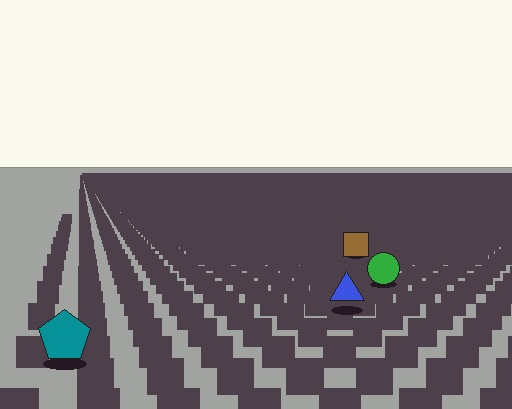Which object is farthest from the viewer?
The brown square is farthest from the viewer. It appears smaller and the ground texture around it is denser.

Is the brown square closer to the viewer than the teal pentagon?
No. The teal pentagon is closer — you can tell from the texture gradient: the ground texture is coarser near it.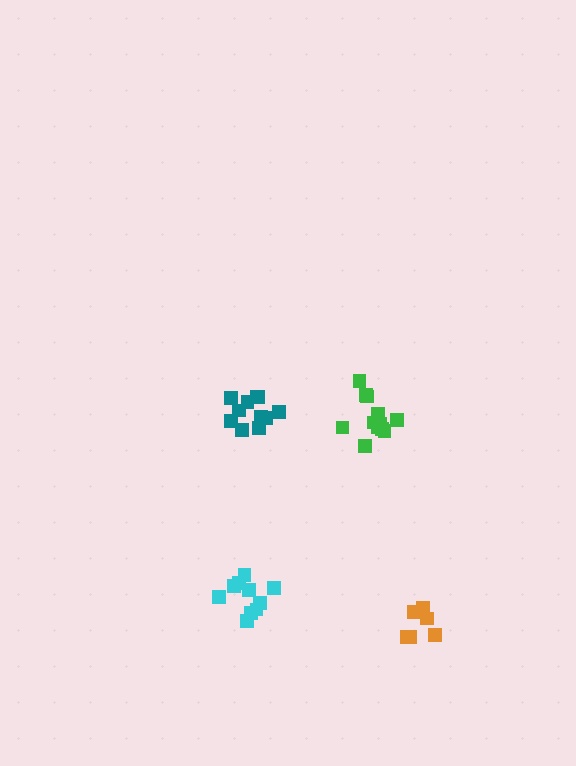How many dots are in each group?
Group 1: 6 dots, Group 2: 10 dots, Group 3: 11 dots, Group 4: 12 dots (39 total).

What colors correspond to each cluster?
The clusters are colored: orange, cyan, teal, green.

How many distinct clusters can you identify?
There are 4 distinct clusters.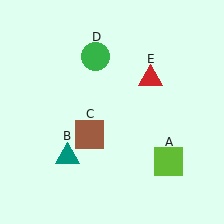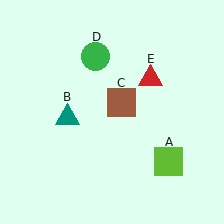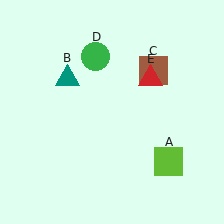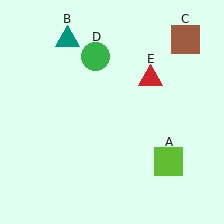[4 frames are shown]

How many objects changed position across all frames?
2 objects changed position: teal triangle (object B), brown square (object C).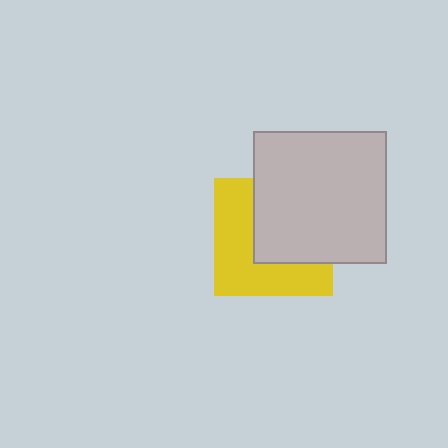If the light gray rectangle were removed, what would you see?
You would see the complete yellow square.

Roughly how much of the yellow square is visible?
About half of it is visible (roughly 51%).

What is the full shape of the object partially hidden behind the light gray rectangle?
The partially hidden object is a yellow square.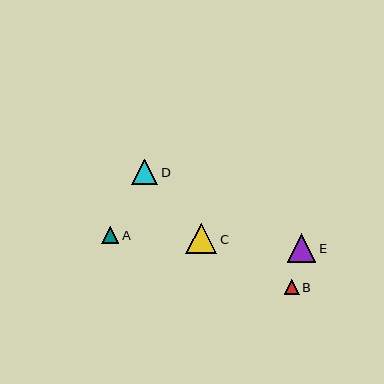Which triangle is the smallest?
Triangle B is the smallest with a size of approximately 15 pixels.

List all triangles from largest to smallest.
From largest to smallest: C, E, D, A, B.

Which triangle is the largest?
Triangle C is the largest with a size of approximately 31 pixels.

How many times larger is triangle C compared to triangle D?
Triangle C is approximately 1.2 times the size of triangle D.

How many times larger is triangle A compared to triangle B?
Triangle A is approximately 1.1 times the size of triangle B.